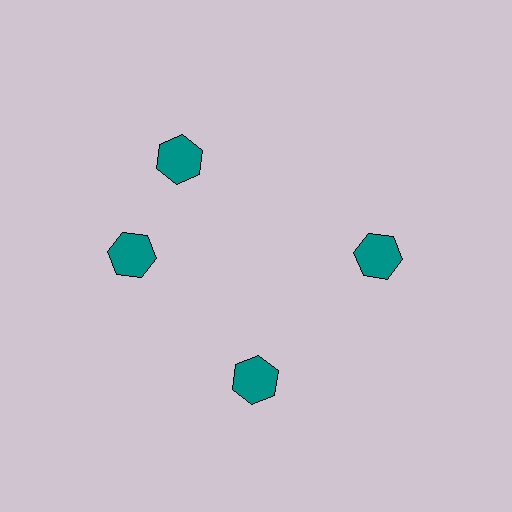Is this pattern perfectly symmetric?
No. The 4 teal hexagons are arranged in a ring, but one element near the 12 o'clock position is rotated out of alignment along the ring, breaking the 4-fold rotational symmetry.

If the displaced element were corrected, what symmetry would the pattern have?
It would have 4-fold rotational symmetry — the pattern would map onto itself every 90 degrees.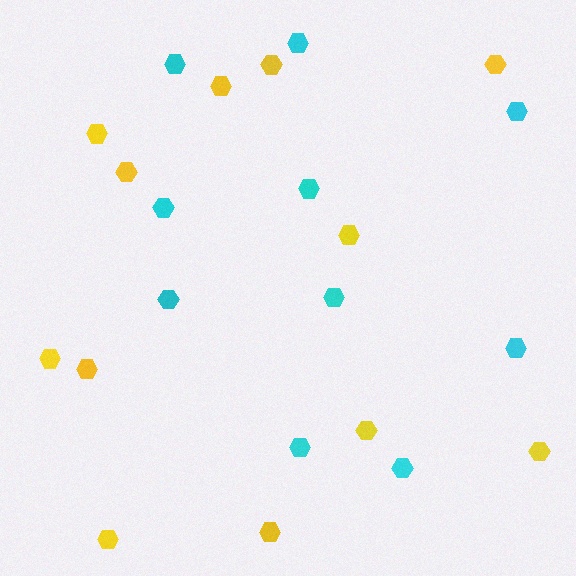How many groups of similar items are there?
There are 2 groups: one group of yellow hexagons (12) and one group of cyan hexagons (10).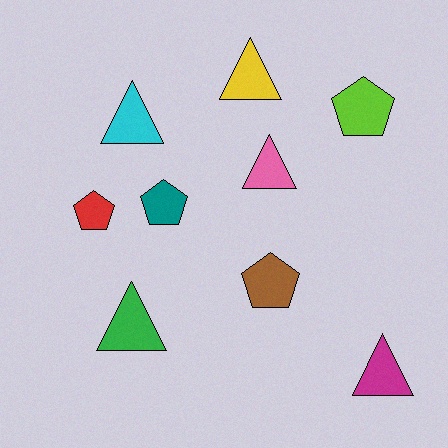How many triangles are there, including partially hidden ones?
There are 5 triangles.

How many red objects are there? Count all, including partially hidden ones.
There is 1 red object.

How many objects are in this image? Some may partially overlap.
There are 9 objects.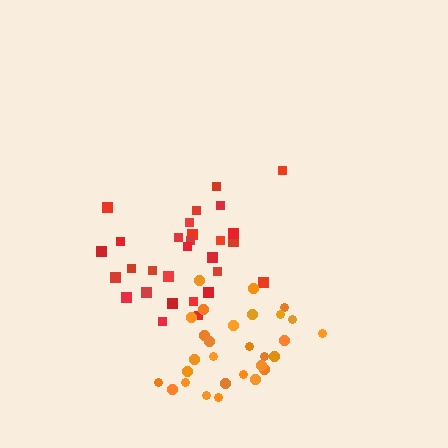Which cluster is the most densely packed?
Orange.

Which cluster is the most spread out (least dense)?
Red.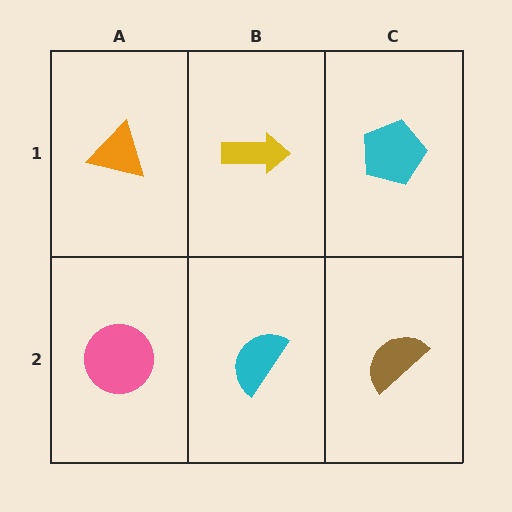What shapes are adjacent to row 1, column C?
A brown semicircle (row 2, column C), a yellow arrow (row 1, column B).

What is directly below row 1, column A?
A pink circle.